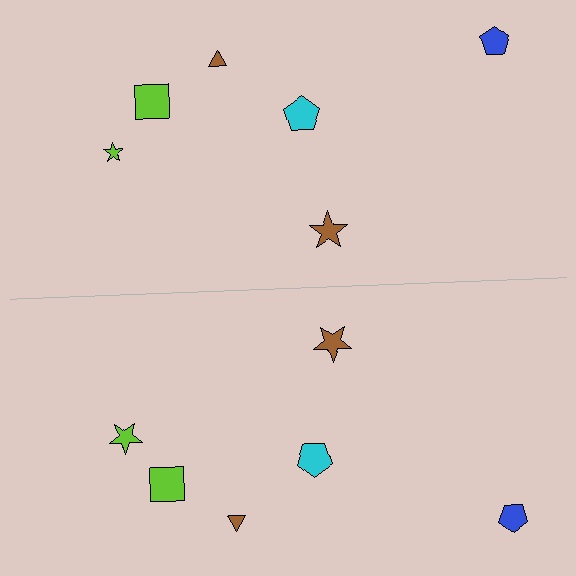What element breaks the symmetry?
The lime star on the bottom side has a different size than its mirror counterpart.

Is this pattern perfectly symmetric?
No, the pattern is not perfectly symmetric. The lime star on the bottom side has a different size than its mirror counterpart.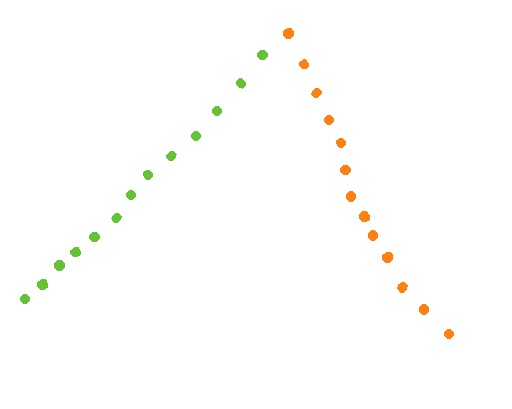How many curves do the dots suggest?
There are 2 distinct paths.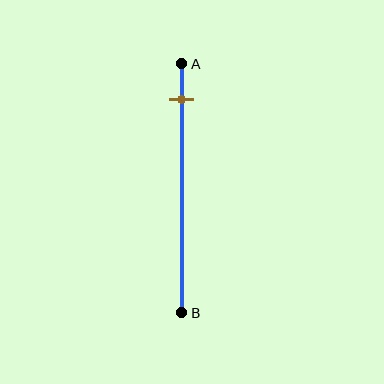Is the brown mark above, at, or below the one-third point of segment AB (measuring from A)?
The brown mark is above the one-third point of segment AB.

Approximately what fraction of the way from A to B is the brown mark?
The brown mark is approximately 15% of the way from A to B.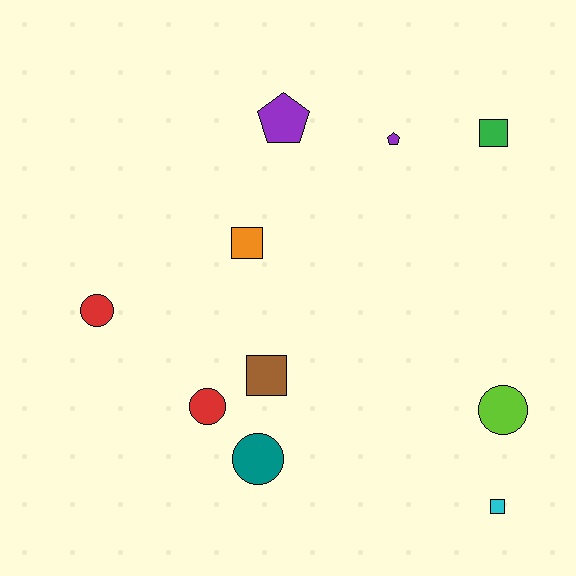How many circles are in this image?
There are 4 circles.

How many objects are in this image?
There are 10 objects.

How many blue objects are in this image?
There are no blue objects.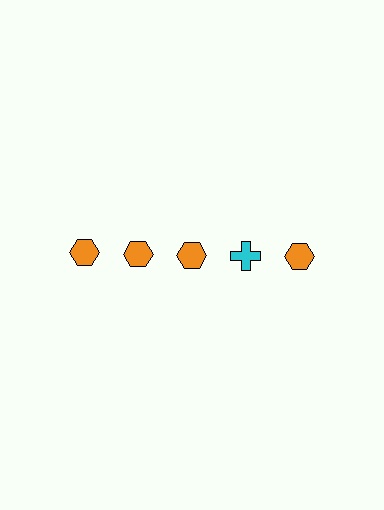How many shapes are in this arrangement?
There are 5 shapes arranged in a grid pattern.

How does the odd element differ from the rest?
It differs in both color (cyan instead of orange) and shape (cross instead of hexagon).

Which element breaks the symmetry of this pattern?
The cyan cross in the top row, second from right column breaks the symmetry. All other shapes are orange hexagons.